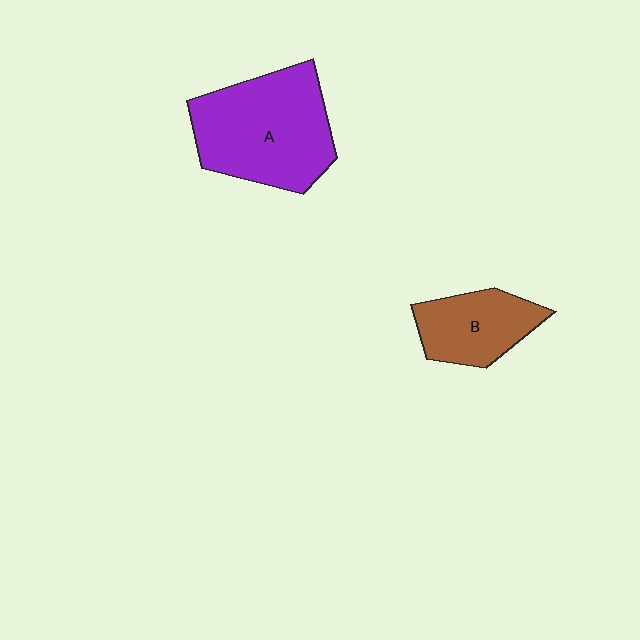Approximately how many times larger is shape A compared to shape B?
Approximately 1.8 times.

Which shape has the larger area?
Shape A (purple).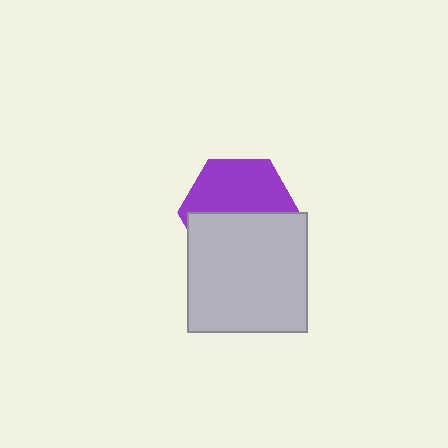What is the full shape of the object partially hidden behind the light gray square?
The partially hidden object is a purple hexagon.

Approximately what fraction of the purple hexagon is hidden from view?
Roughly 50% of the purple hexagon is hidden behind the light gray square.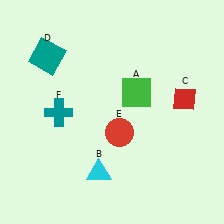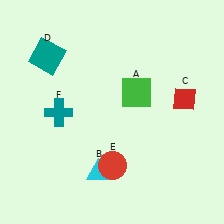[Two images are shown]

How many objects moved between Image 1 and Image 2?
1 object moved between the two images.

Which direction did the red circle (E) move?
The red circle (E) moved down.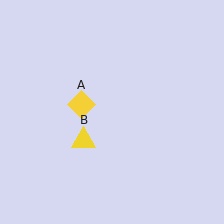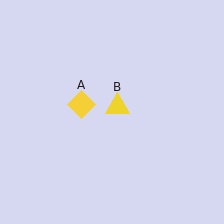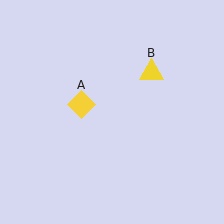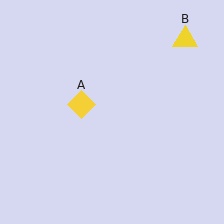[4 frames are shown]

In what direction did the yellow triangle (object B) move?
The yellow triangle (object B) moved up and to the right.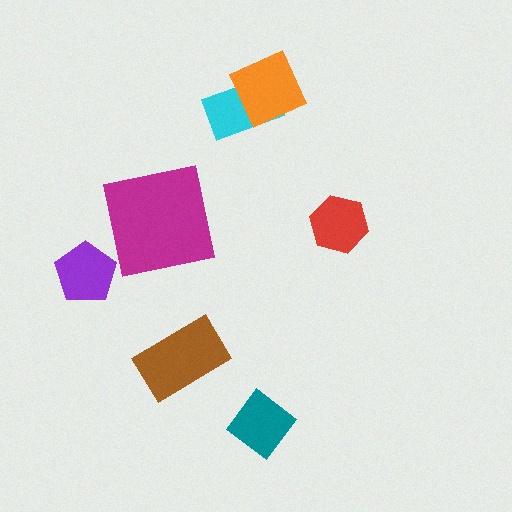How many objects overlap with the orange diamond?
1 object overlaps with the orange diamond.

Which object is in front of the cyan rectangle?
The orange diamond is in front of the cyan rectangle.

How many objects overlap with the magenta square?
0 objects overlap with the magenta square.